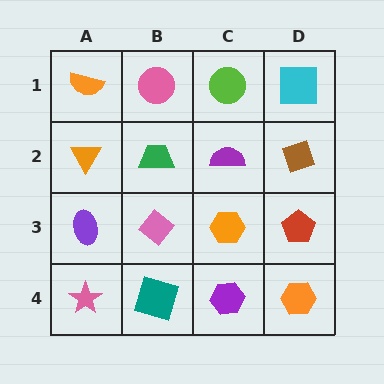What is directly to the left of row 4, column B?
A pink star.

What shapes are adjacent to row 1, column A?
An orange triangle (row 2, column A), a pink circle (row 1, column B).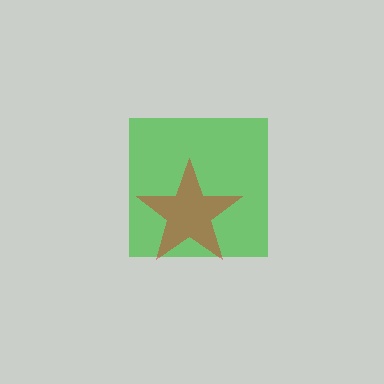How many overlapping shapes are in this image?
There are 2 overlapping shapes in the image.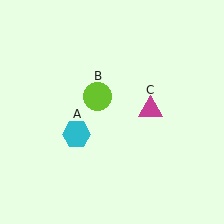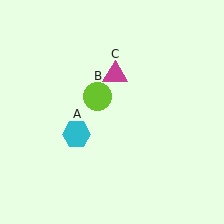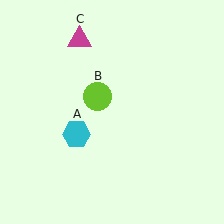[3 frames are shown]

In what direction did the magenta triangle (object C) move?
The magenta triangle (object C) moved up and to the left.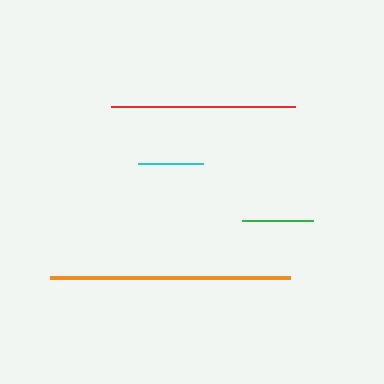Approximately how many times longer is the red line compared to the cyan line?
The red line is approximately 2.8 times the length of the cyan line.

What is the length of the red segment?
The red segment is approximately 183 pixels long.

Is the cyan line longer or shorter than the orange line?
The orange line is longer than the cyan line.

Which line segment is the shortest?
The cyan line is the shortest at approximately 66 pixels.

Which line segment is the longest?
The orange line is the longest at approximately 240 pixels.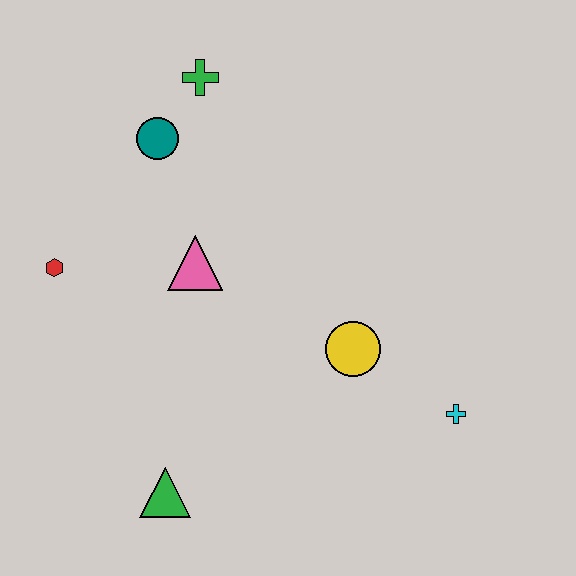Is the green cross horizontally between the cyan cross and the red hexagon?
Yes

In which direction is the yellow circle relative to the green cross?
The yellow circle is below the green cross.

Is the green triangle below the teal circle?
Yes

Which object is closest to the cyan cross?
The yellow circle is closest to the cyan cross.